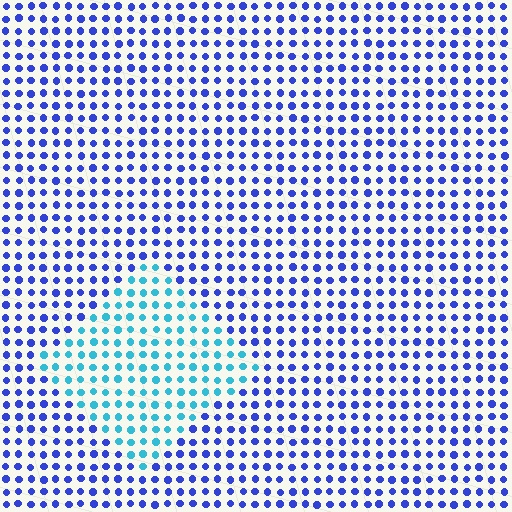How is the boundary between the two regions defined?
The boundary is defined purely by a slight shift in hue (about 45 degrees). Spacing, size, and orientation are identical on both sides.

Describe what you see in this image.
The image is filled with small blue elements in a uniform arrangement. A diamond-shaped region is visible where the elements are tinted to a slightly different hue, forming a subtle color boundary.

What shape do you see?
I see a diamond.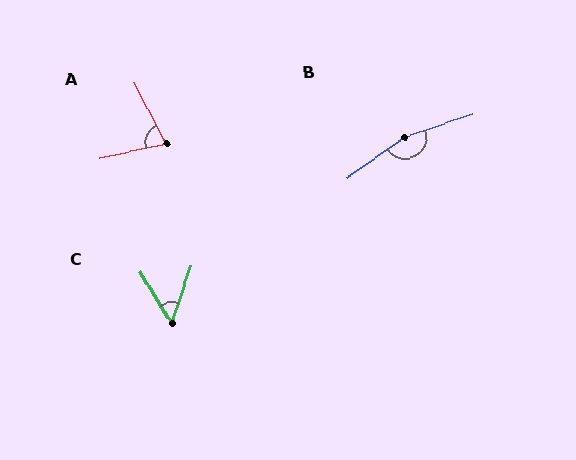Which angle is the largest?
B, at approximately 163 degrees.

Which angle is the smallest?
C, at approximately 50 degrees.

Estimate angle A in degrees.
Approximately 75 degrees.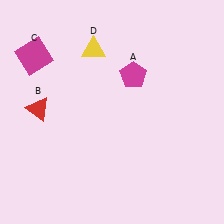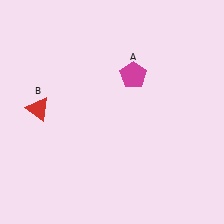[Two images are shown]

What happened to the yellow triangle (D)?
The yellow triangle (D) was removed in Image 2. It was in the top-left area of Image 1.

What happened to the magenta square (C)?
The magenta square (C) was removed in Image 2. It was in the top-left area of Image 1.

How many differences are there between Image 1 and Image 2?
There are 2 differences between the two images.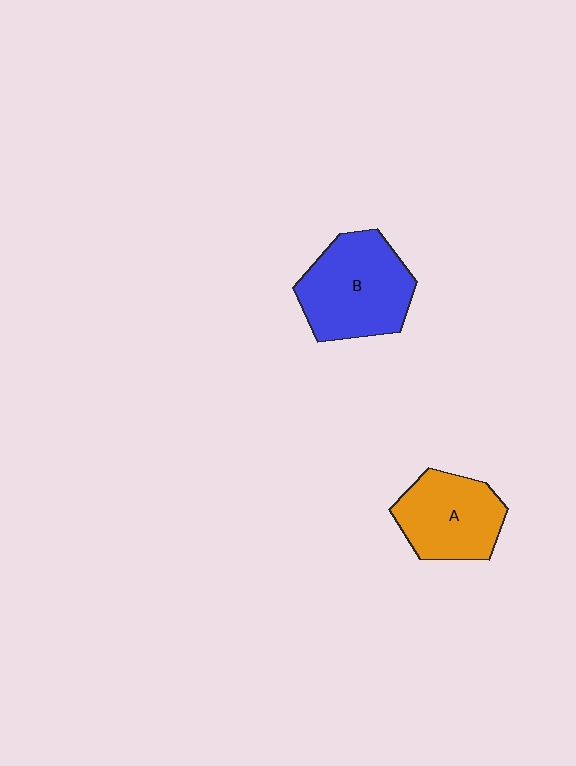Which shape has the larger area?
Shape B (blue).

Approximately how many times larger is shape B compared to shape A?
Approximately 1.3 times.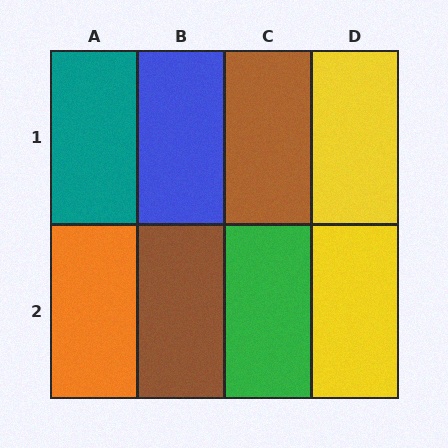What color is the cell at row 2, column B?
Brown.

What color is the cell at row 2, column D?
Yellow.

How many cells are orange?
1 cell is orange.